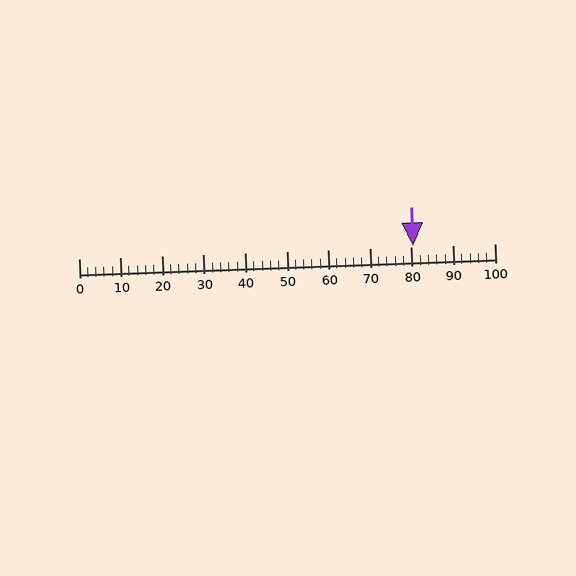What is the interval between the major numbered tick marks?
The major tick marks are spaced 10 units apart.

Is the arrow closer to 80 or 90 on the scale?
The arrow is closer to 80.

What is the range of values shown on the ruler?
The ruler shows values from 0 to 100.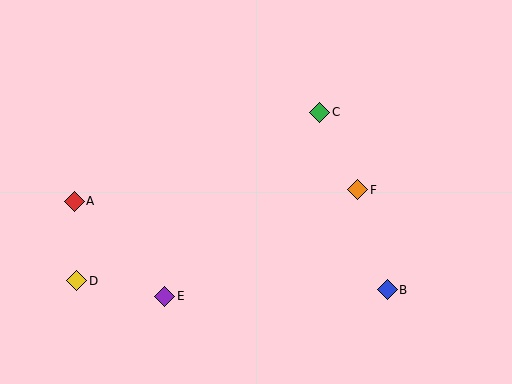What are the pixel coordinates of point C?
Point C is at (320, 112).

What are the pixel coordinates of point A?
Point A is at (74, 201).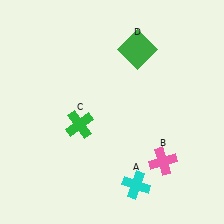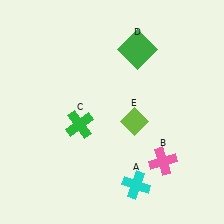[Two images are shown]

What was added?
A lime diamond (E) was added in Image 2.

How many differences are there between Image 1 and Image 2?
There is 1 difference between the two images.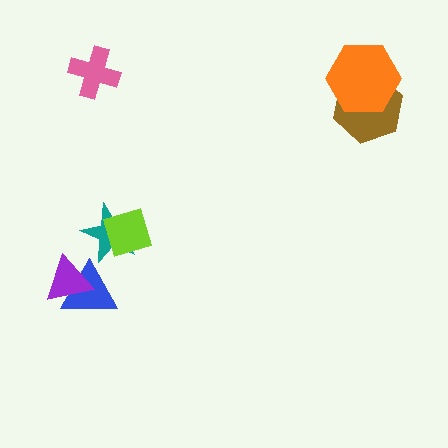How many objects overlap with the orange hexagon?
1 object overlaps with the orange hexagon.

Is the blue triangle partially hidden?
Yes, it is partially covered by another shape.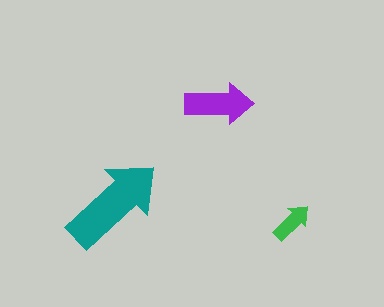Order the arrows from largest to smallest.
the teal one, the purple one, the green one.